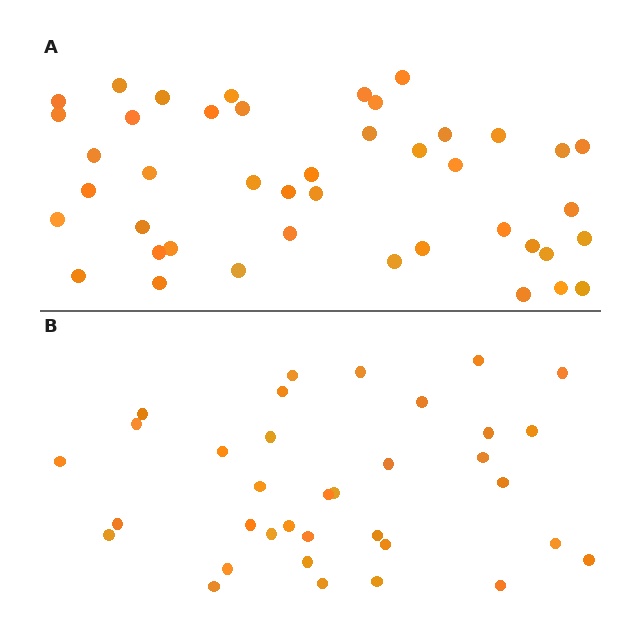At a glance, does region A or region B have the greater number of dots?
Region A (the top region) has more dots.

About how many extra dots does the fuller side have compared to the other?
Region A has roughly 8 or so more dots than region B.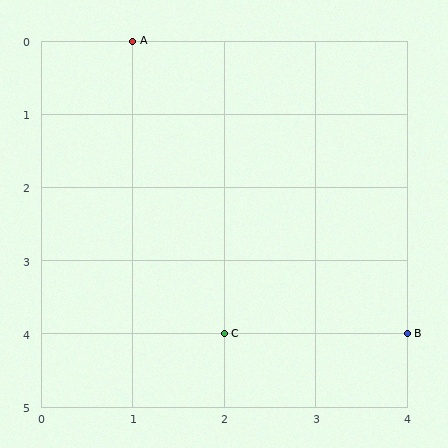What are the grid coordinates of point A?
Point A is at grid coordinates (1, 0).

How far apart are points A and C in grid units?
Points A and C are 1 column and 4 rows apart (about 4.1 grid units diagonally).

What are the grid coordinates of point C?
Point C is at grid coordinates (2, 4).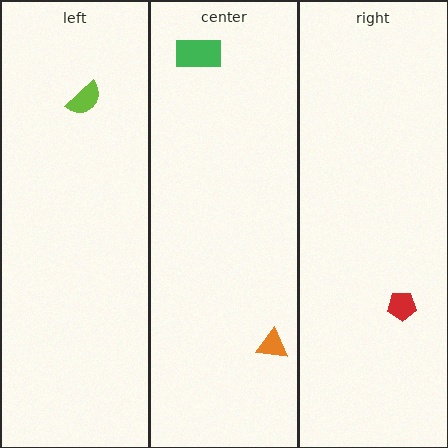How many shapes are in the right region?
1.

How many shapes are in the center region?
2.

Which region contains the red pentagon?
The right region.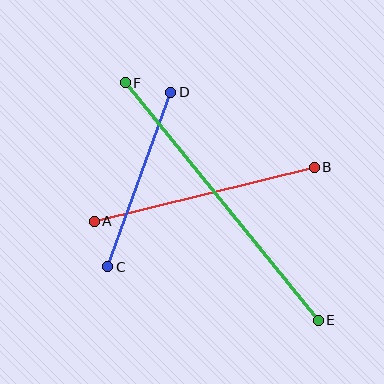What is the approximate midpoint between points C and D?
The midpoint is at approximately (139, 180) pixels.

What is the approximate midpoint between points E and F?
The midpoint is at approximately (222, 202) pixels.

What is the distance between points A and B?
The distance is approximately 226 pixels.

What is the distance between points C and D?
The distance is approximately 186 pixels.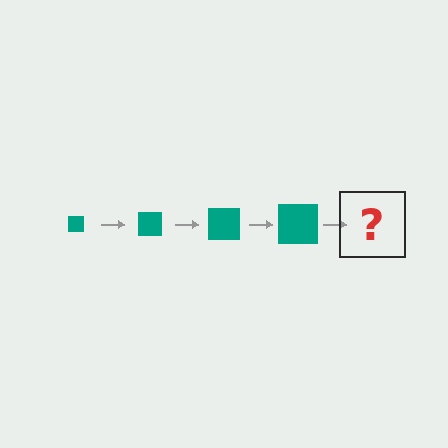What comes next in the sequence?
The next element should be a teal square, larger than the previous one.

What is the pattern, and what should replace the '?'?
The pattern is that the square gets progressively larger each step. The '?' should be a teal square, larger than the previous one.